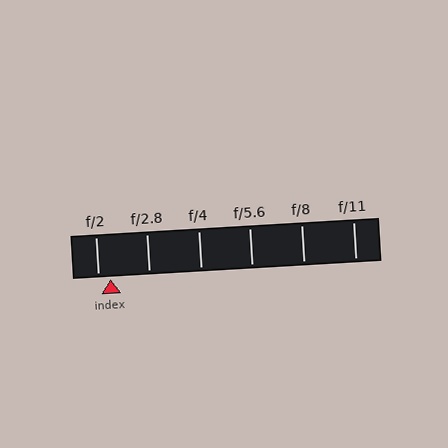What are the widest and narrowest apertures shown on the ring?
The widest aperture shown is f/2 and the narrowest is f/11.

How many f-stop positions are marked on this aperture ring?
There are 6 f-stop positions marked.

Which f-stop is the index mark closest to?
The index mark is closest to f/2.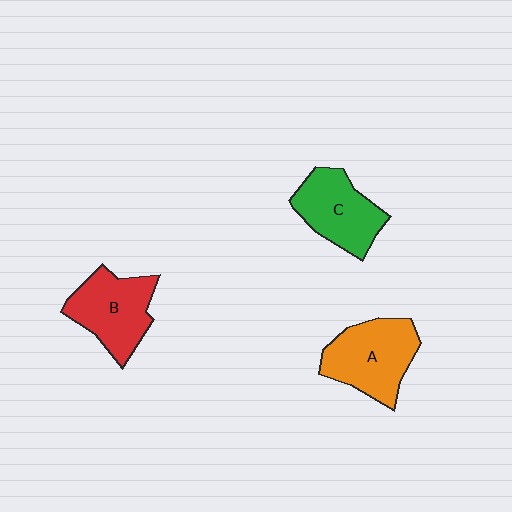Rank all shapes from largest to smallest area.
From largest to smallest: A (orange), B (red), C (green).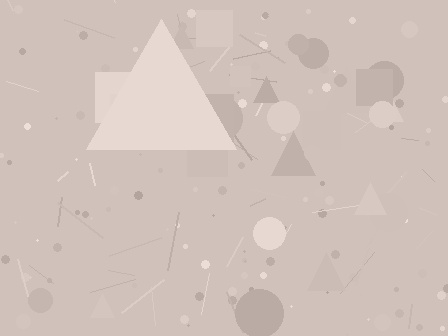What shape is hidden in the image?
A triangle is hidden in the image.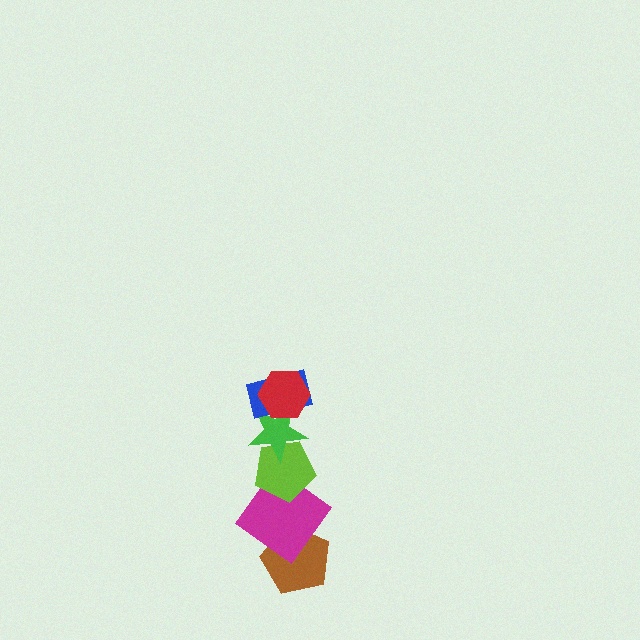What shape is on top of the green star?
The blue rectangle is on top of the green star.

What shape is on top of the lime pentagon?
The green star is on top of the lime pentagon.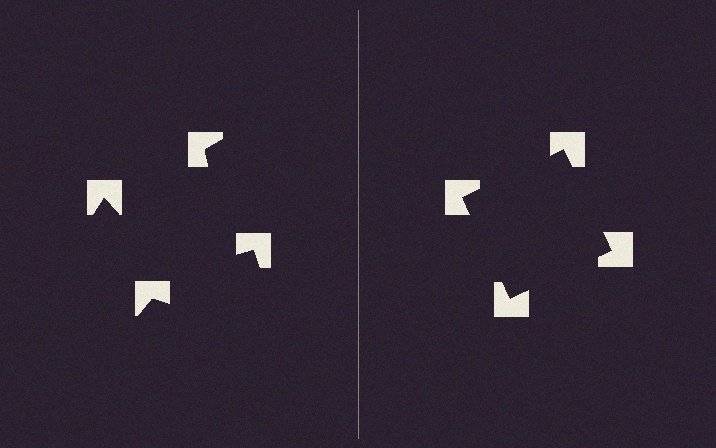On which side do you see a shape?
An illusory square appears on the right side. On the left side the wedge cuts are rotated, so no coherent shape forms.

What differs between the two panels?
The notched squares are positioned identically on both sides; only the wedge orientations differ. On the right they align to a square; on the left they are misaligned.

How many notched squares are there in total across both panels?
8 — 4 on each side.